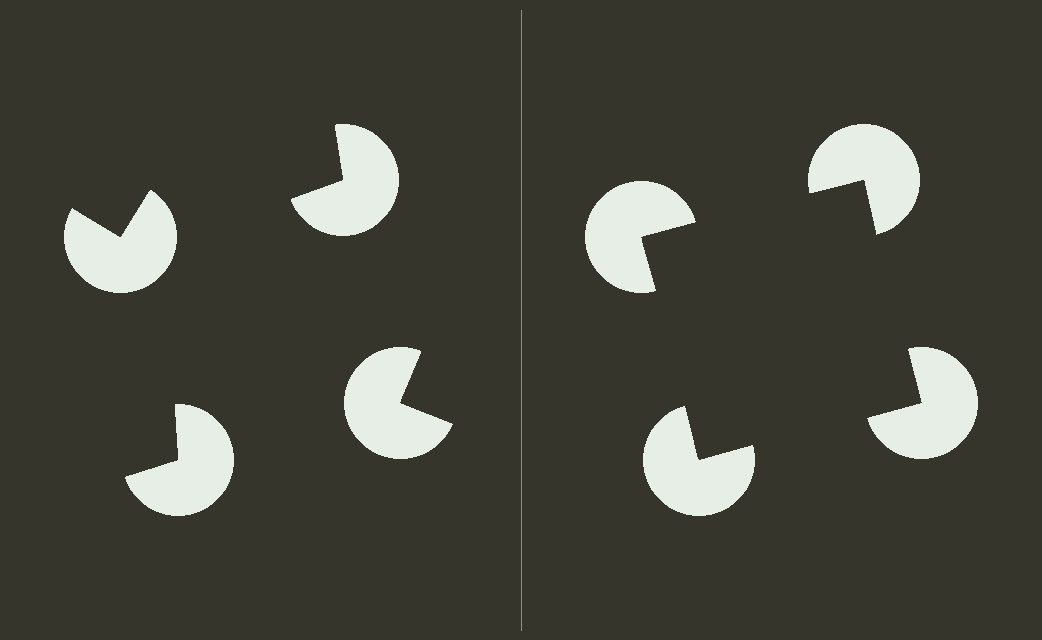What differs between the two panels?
The pac-man discs are positioned identically on both sides; only the wedge orientations differ. On the right they align to a square; on the left they are misaligned.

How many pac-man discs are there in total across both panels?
8 — 4 on each side.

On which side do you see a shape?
An illusory square appears on the right side. On the left side the wedge cuts are rotated, so no coherent shape forms.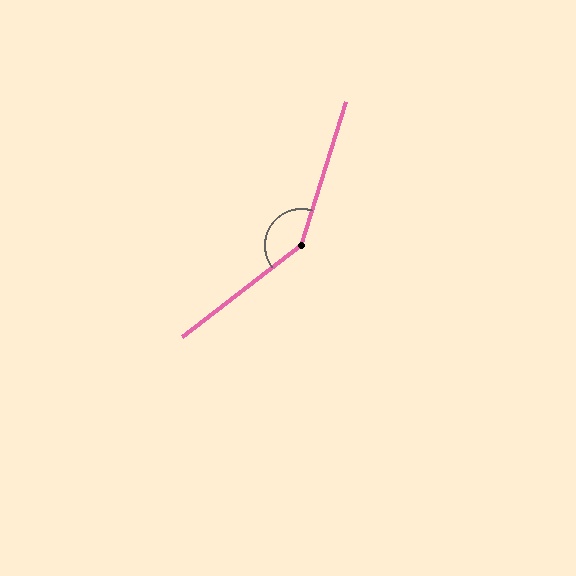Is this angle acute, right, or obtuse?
It is obtuse.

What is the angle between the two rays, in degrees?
Approximately 145 degrees.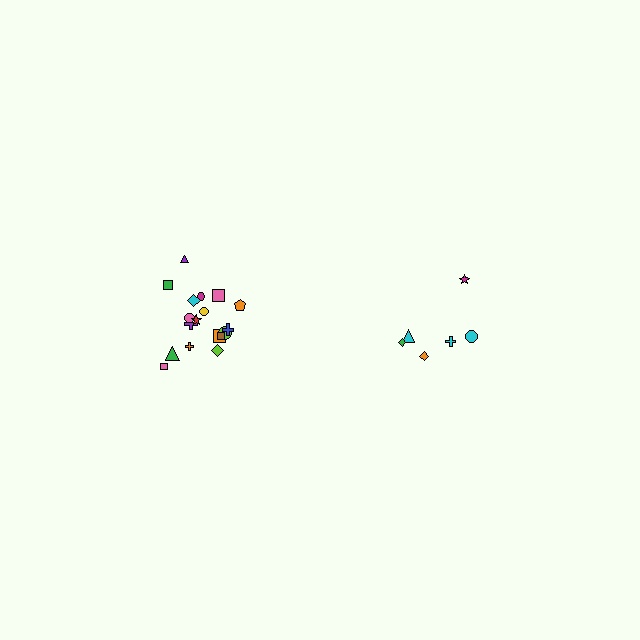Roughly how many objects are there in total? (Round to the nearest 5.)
Roughly 25 objects in total.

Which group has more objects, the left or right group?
The left group.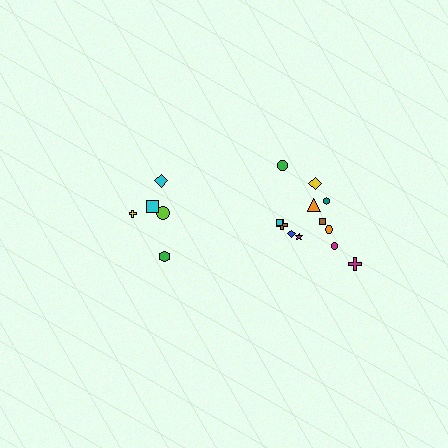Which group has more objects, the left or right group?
The right group.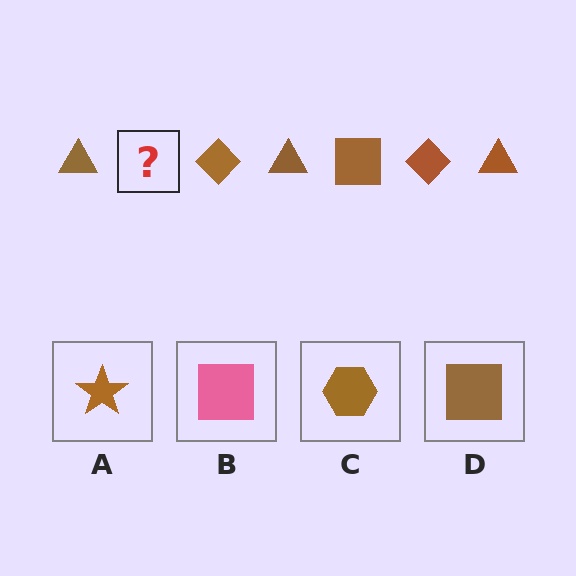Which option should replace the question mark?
Option D.